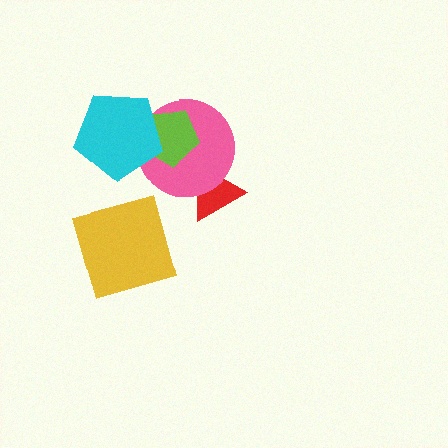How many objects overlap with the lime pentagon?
2 objects overlap with the lime pentagon.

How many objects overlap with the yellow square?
0 objects overlap with the yellow square.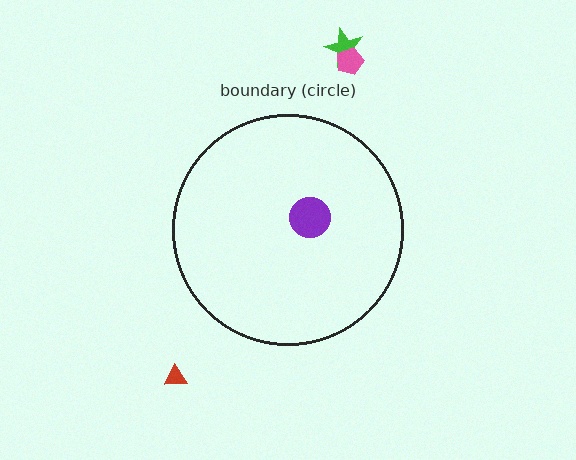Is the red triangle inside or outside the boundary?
Outside.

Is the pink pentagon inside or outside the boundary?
Outside.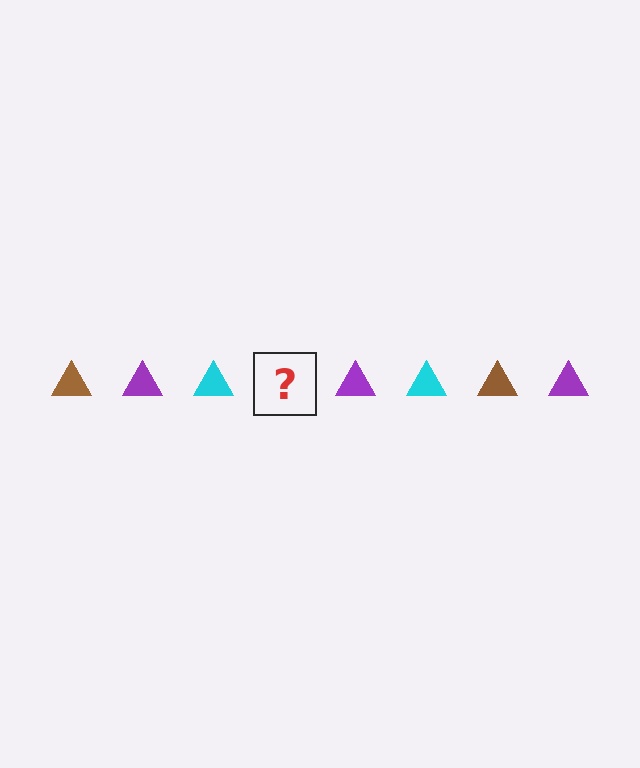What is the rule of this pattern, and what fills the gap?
The rule is that the pattern cycles through brown, purple, cyan triangles. The gap should be filled with a brown triangle.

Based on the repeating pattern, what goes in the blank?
The blank should be a brown triangle.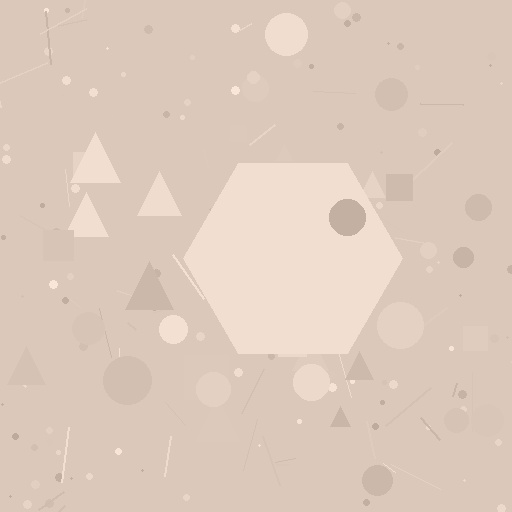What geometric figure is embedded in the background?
A hexagon is embedded in the background.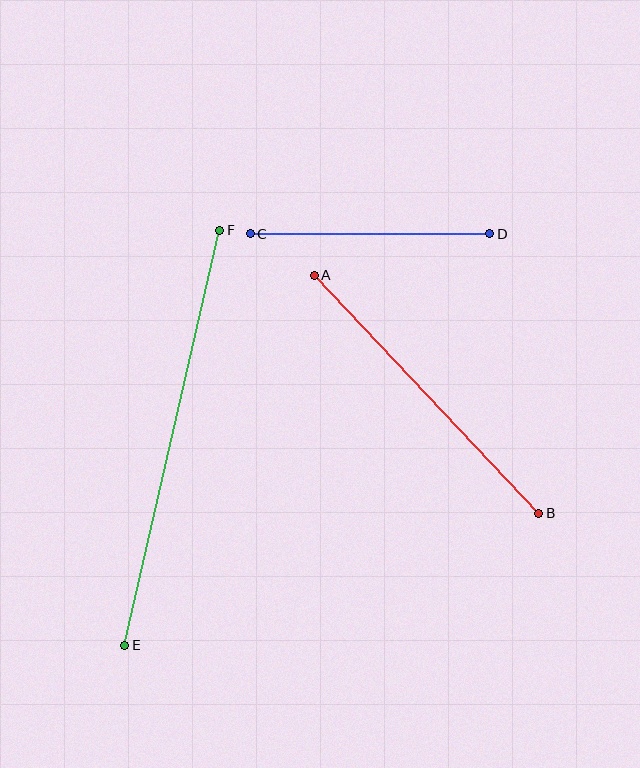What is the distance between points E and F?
The distance is approximately 426 pixels.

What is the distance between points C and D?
The distance is approximately 240 pixels.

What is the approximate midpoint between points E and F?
The midpoint is at approximately (172, 438) pixels.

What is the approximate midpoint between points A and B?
The midpoint is at approximately (426, 394) pixels.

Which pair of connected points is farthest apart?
Points E and F are farthest apart.